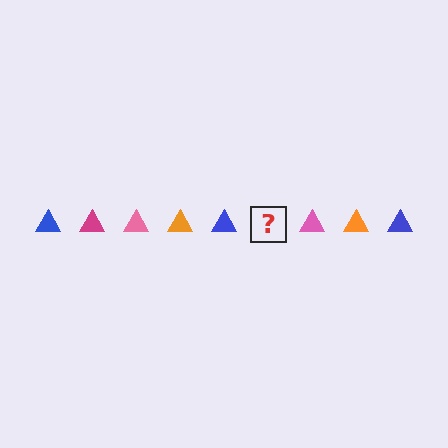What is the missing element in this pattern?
The missing element is a magenta triangle.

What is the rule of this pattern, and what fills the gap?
The rule is that the pattern cycles through blue, magenta, pink, orange triangles. The gap should be filled with a magenta triangle.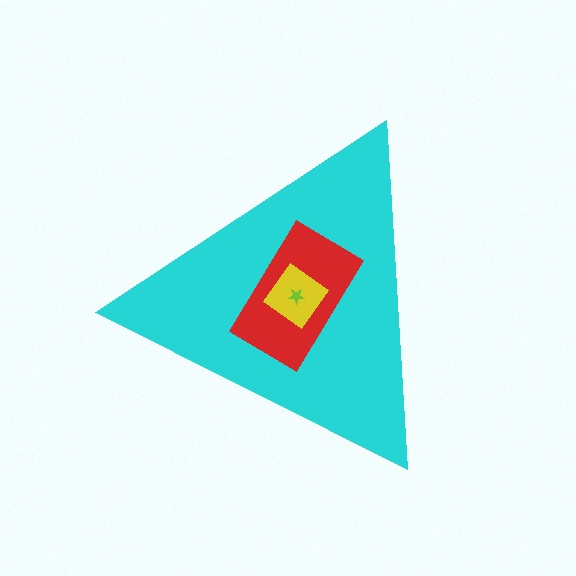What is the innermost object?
The lime star.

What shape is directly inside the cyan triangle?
The red rectangle.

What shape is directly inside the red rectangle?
The yellow diamond.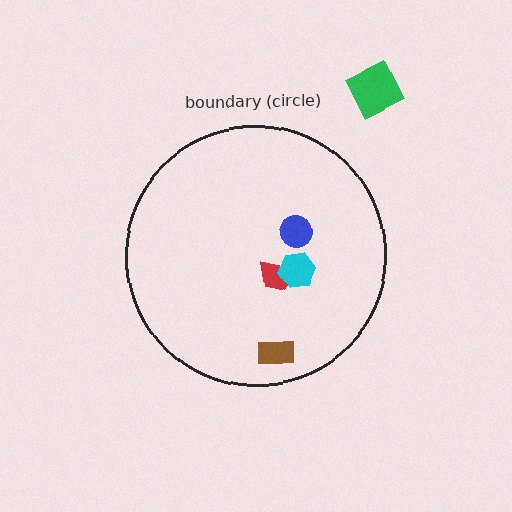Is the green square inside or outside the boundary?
Outside.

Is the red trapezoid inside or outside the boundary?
Inside.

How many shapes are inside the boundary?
4 inside, 1 outside.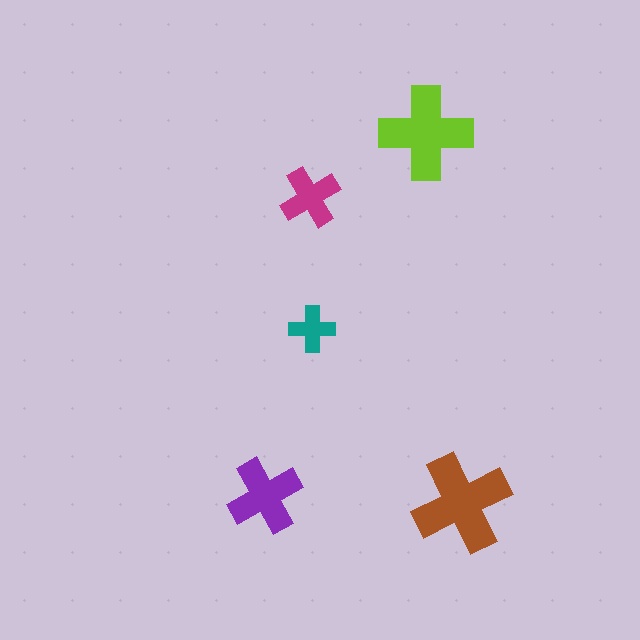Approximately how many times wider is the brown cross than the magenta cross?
About 1.5 times wider.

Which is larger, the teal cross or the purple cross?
The purple one.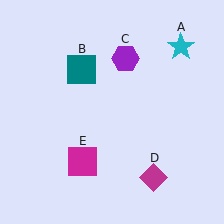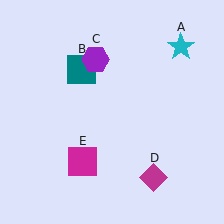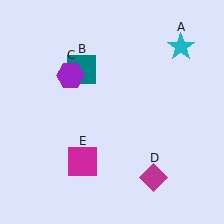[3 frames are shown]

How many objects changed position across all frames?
1 object changed position: purple hexagon (object C).